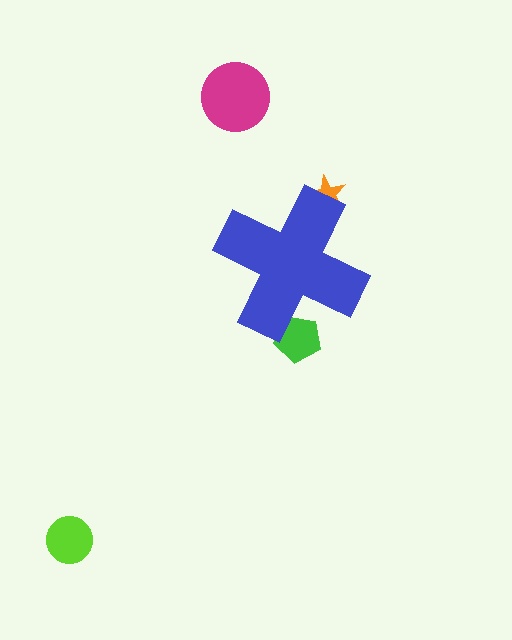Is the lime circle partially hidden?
No, the lime circle is fully visible.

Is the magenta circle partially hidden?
No, the magenta circle is fully visible.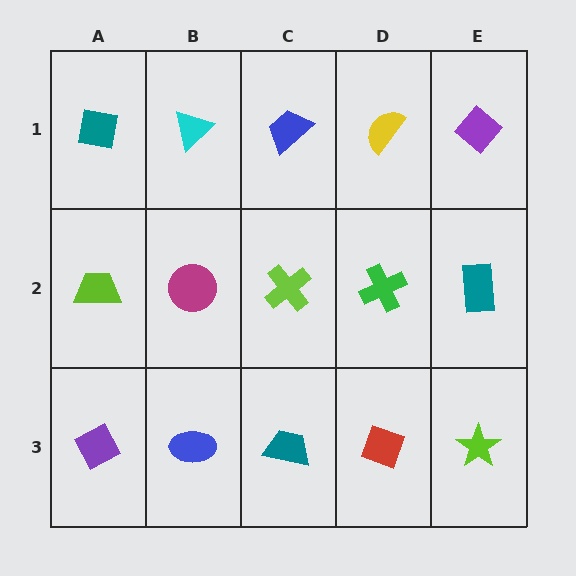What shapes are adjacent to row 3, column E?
A teal rectangle (row 2, column E), a red diamond (row 3, column D).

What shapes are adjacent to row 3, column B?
A magenta circle (row 2, column B), a purple diamond (row 3, column A), a teal trapezoid (row 3, column C).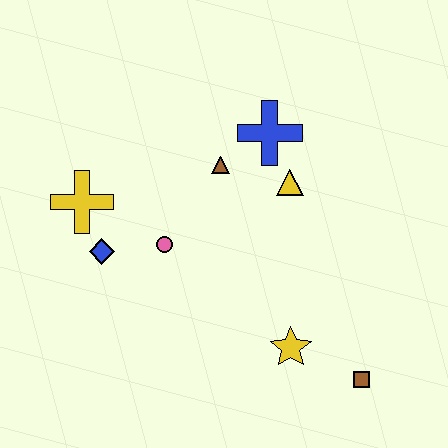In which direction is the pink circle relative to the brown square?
The pink circle is to the left of the brown square.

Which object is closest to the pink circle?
The blue diamond is closest to the pink circle.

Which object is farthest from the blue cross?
The brown square is farthest from the blue cross.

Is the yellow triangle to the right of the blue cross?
Yes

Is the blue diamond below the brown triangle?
Yes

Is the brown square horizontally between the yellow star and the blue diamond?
No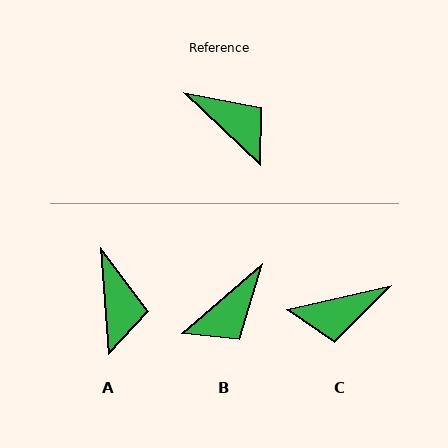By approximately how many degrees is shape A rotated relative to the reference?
Approximately 42 degrees clockwise.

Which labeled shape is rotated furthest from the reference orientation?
C, about 124 degrees away.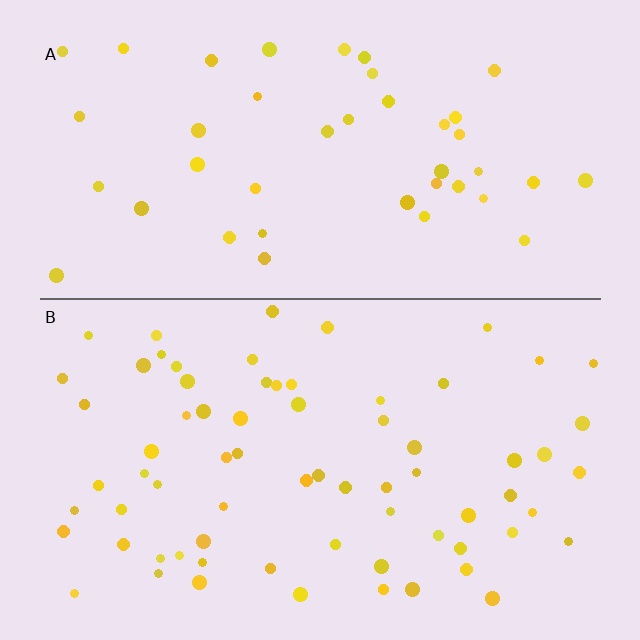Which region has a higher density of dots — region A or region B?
B (the bottom).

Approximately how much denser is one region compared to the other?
Approximately 1.7× — region B over region A.